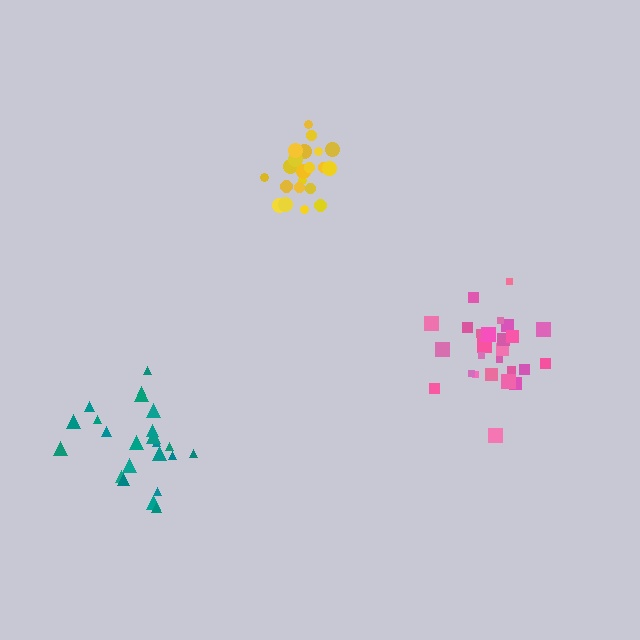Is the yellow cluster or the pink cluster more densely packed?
Yellow.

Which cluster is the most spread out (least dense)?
Teal.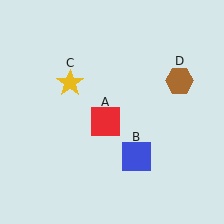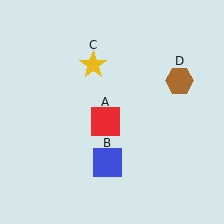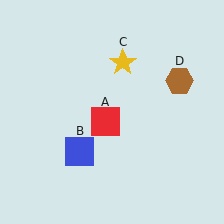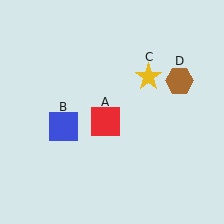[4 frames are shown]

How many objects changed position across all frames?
2 objects changed position: blue square (object B), yellow star (object C).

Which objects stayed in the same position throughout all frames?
Red square (object A) and brown hexagon (object D) remained stationary.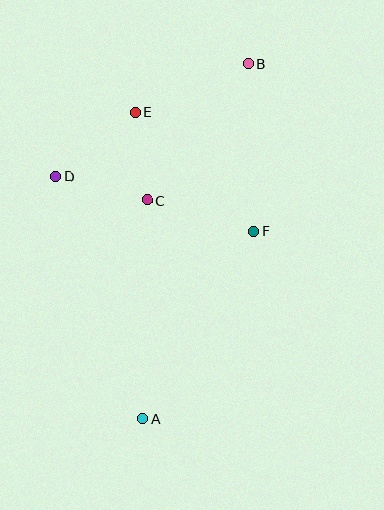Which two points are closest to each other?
Points C and E are closest to each other.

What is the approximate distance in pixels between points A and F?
The distance between A and F is approximately 218 pixels.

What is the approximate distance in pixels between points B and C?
The distance between B and C is approximately 170 pixels.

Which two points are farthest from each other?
Points A and B are farthest from each other.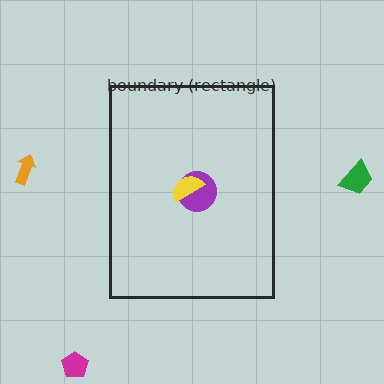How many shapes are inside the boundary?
3 inside, 3 outside.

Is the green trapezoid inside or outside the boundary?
Outside.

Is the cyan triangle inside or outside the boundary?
Inside.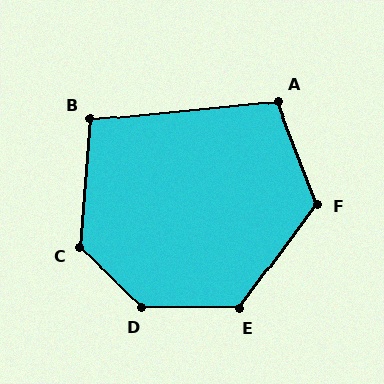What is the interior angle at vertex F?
Approximately 123 degrees (obtuse).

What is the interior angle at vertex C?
Approximately 129 degrees (obtuse).